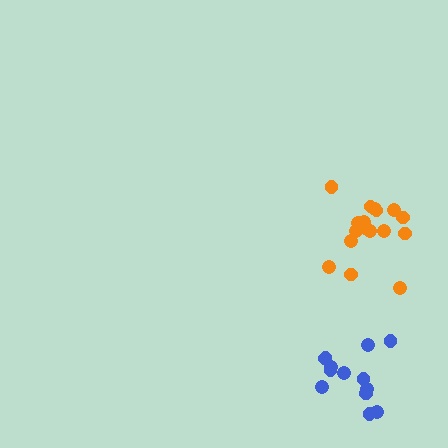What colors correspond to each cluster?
The clusters are colored: blue, orange.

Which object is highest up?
The orange cluster is topmost.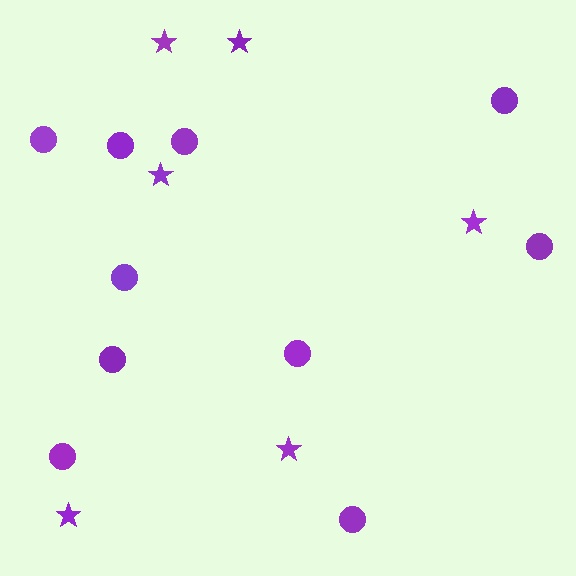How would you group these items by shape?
There are 2 groups: one group of stars (6) and one group of circles (10).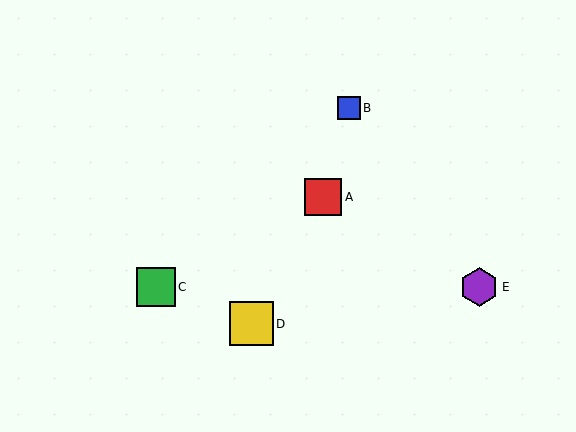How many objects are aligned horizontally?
2 objects (C, E) are aligned horizontally.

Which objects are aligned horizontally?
Objects C, E are aligned horizontally.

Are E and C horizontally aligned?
Yes, both are at y≈287.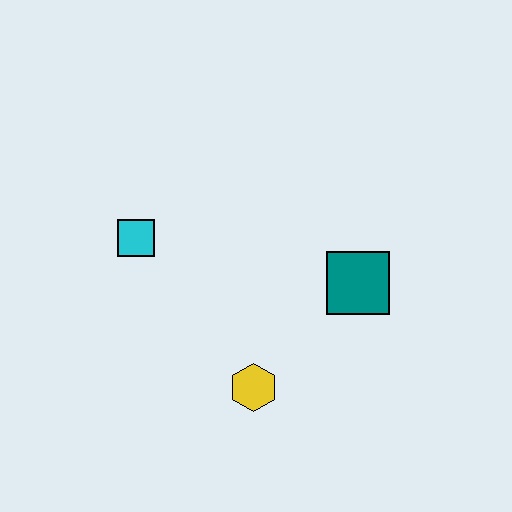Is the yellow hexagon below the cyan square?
Yes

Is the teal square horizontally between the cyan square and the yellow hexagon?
No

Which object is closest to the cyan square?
The yellow hexagon is closest to the cyan square.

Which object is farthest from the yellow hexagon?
The cyan square is farthest from the yellow hexagon.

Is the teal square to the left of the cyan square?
No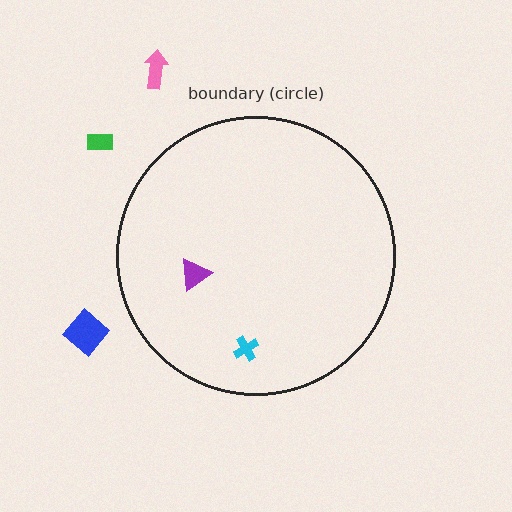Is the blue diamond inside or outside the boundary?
Outside.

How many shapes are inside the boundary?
2 inside, 3 outside.